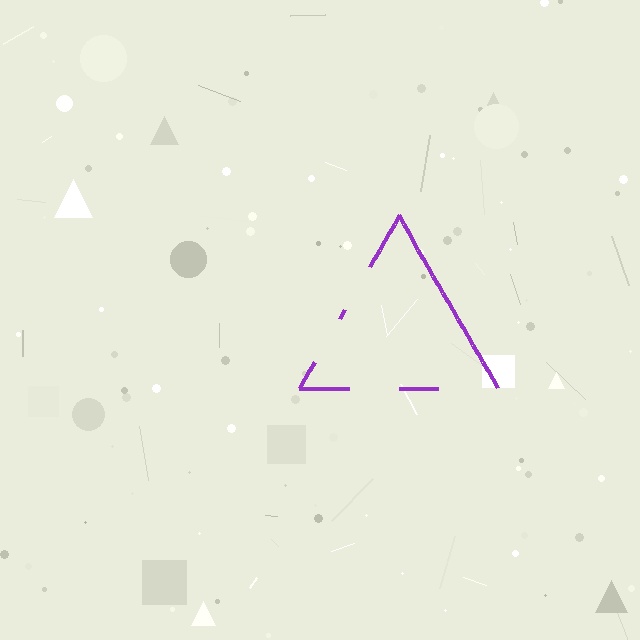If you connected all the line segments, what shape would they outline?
They would outline a triangle.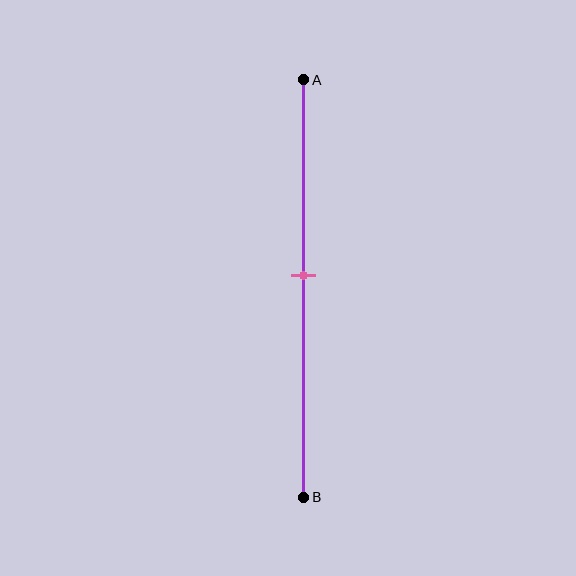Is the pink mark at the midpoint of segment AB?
No, the mark is at about 45% from A, not at the 50% midpoint.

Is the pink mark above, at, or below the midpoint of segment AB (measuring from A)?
The pink mark is above the midpoint of segment AB.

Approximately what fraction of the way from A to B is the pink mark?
The pink mark is approximately 45% of the way from A to B.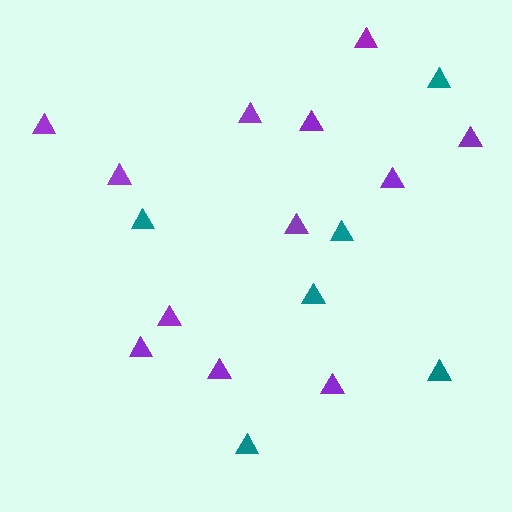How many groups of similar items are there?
There are 2 groups: one group of teal triangles (6) and one group of purple triangles (12).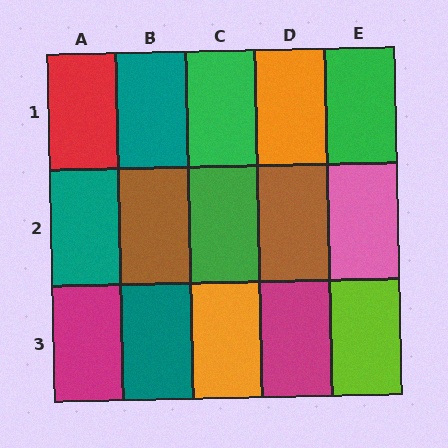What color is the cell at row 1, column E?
Green.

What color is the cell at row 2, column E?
Pink.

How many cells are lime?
1 cell is lime.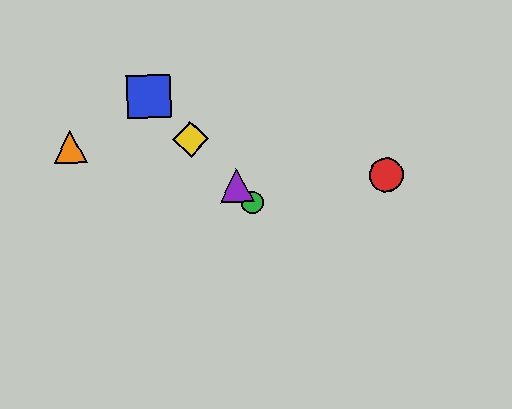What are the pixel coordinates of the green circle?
The green circle is at (253, 202).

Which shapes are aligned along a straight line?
The blue square, the green circle, the yellow diamond, the purple triangle are aligned along a straight line.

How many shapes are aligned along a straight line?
4 shapes (the blue square, the green circle, the yellow diamond, the purple triangle) are aligned along a straight line.